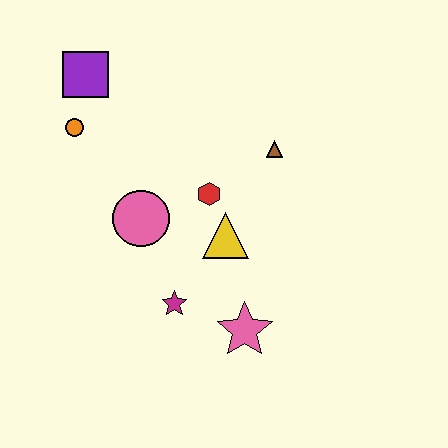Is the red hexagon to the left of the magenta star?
No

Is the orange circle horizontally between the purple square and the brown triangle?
No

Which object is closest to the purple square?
The orange circle is closest to the purple square.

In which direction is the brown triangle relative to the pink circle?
The brown triangle is to the right of the pink circle.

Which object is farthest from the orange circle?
The pink star is farthest from the orange circle.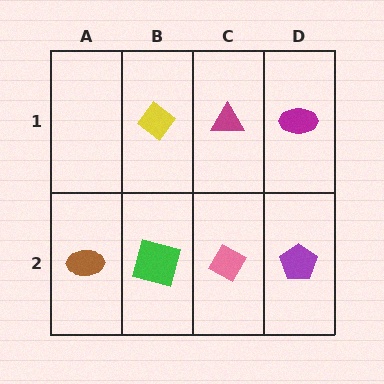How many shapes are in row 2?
4 shapes.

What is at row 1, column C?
A magenta triangle.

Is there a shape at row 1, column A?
No, that cell is empty.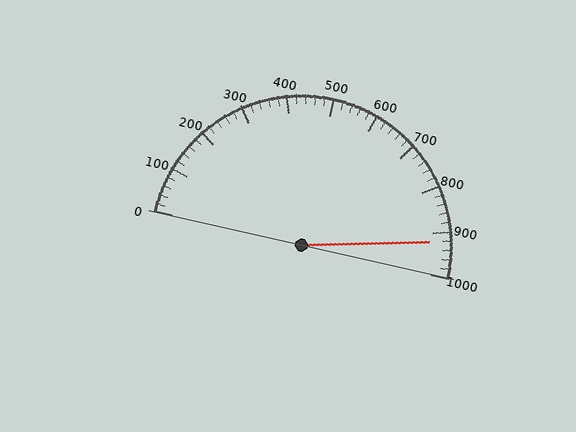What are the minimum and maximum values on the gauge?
The gauge ranges from 0 to 1000.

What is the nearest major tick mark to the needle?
The nearest major tick mark is 900.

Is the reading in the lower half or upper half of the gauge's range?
The reading is in the upper half of the range (0 to 1000).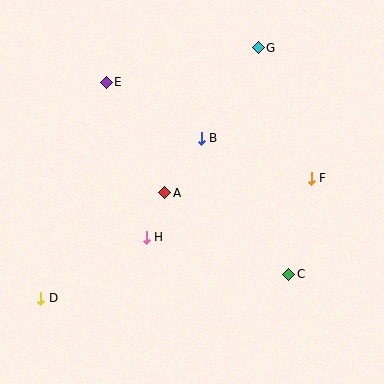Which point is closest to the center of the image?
Point A at (165, 193) is closest to the center.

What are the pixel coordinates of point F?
Point F is at (311, 178).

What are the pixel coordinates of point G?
Point G is at (258, 48).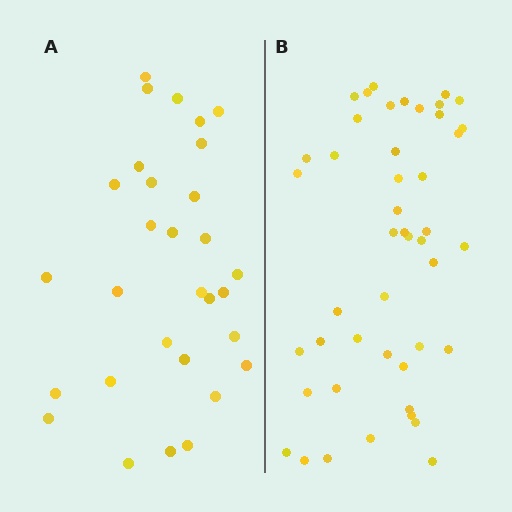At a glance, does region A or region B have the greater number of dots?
Region B (the right region) has more dots.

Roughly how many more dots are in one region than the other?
Region B has approximately 15 more dots than region A.